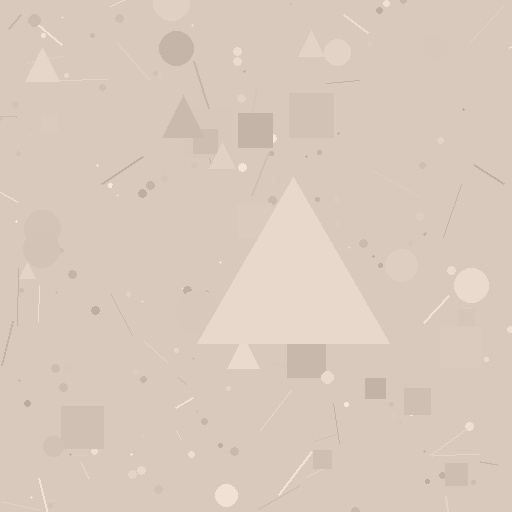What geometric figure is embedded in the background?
A triangle is embedded in the background.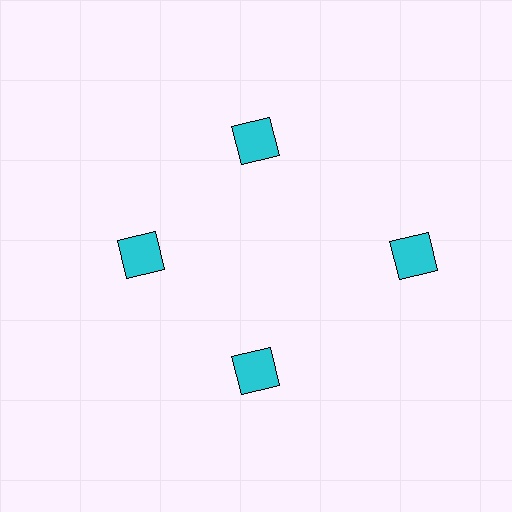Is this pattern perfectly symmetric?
No. The 4 cyan squares are arranged in a ring, but one element near the 3 o'clock position is pushed outward from the center, breaking the 4-fold rotational symmetry.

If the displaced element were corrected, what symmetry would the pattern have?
It would have 4-fold rotational symmetry — the pattern would map onto itself every 90 degrees.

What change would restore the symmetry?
The symmetry would be restored by moving it inward, back onto the ring so that all 4 squares sit at equal angles and equal distance from the center.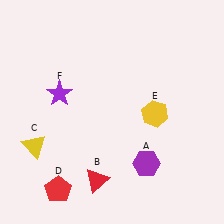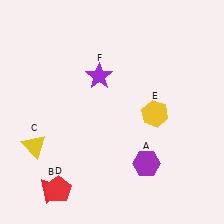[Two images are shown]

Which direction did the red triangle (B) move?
The red triangle (B) moved left.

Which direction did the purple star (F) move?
The purple star (F) moved right.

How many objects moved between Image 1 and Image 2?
2 objects moved between the two images.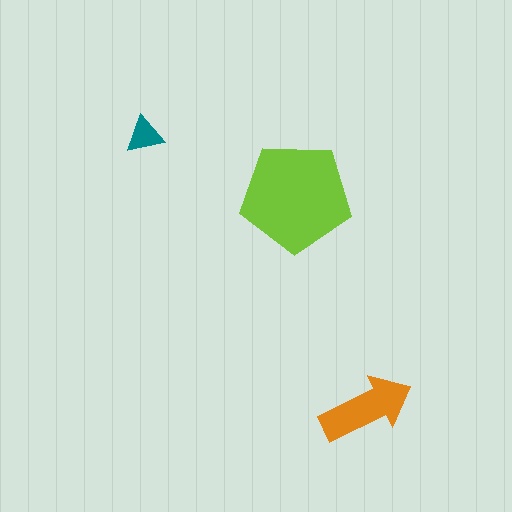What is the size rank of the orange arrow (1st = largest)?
2nd.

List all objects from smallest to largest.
The teal triangle, the orange arrow, the lime pentagon.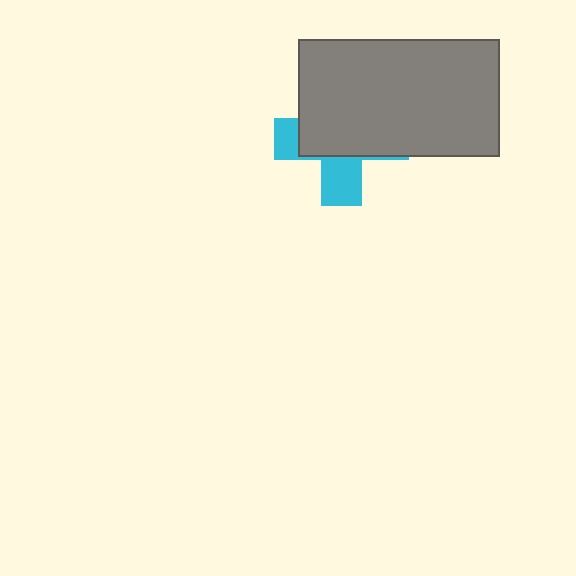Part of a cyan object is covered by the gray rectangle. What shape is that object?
It is a cross.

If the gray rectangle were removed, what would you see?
You would see the complete cyan cross.